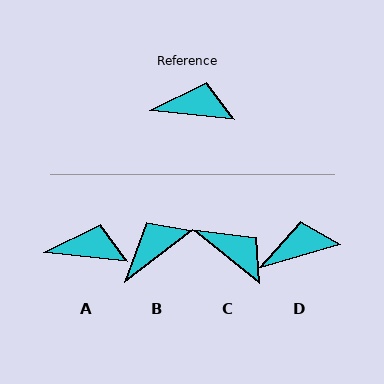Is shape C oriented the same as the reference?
No, it is off by about 33 degrees.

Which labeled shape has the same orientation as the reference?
A.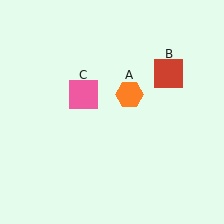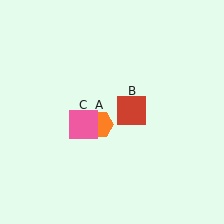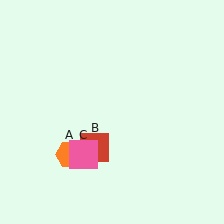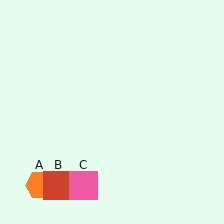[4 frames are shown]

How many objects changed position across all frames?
3 objects changed position: orange hexagon (object A), red square (object B), pink square (object C).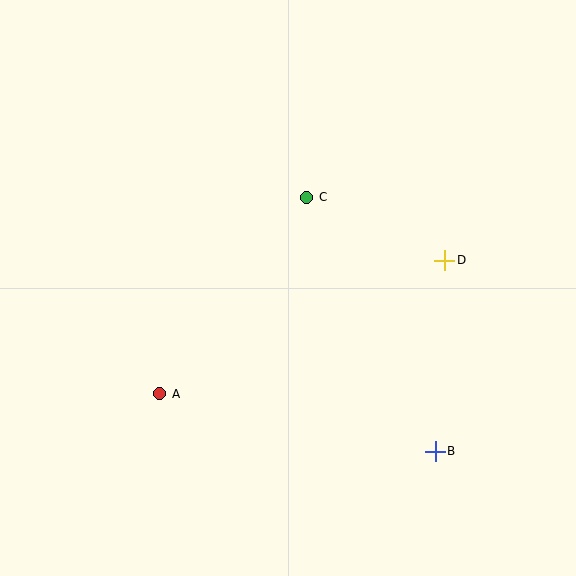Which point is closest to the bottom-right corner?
Point B is closest to the bottom-right corner.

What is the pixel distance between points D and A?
The distance between D and A is 315 pixels.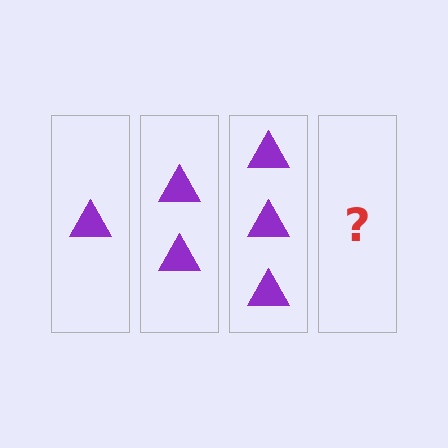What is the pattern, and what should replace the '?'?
The pattern is that each step adds one more triangle. The '?' should be 4 triangles.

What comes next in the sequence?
The next element should be 4 triangles.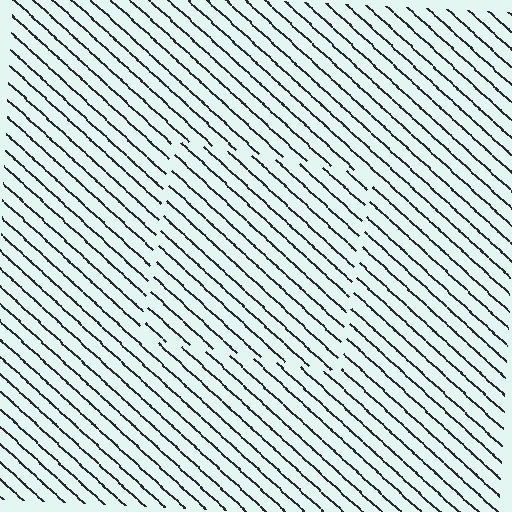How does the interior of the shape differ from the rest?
The interior of the shape contains the same grating, shifted by half a period — the contour is defined by the phase discontinuity where line-ends from the inner and outer gratings abut.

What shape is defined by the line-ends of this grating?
An illusory square. The interior of the shape contains the same grating, shifted by half a period — the contour is defined by the phase discontinuity where line-ends from the inner and outer gratings abut.